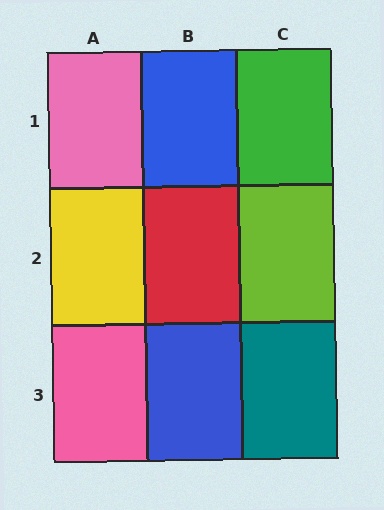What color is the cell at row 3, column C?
Teal.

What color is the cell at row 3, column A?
Pink.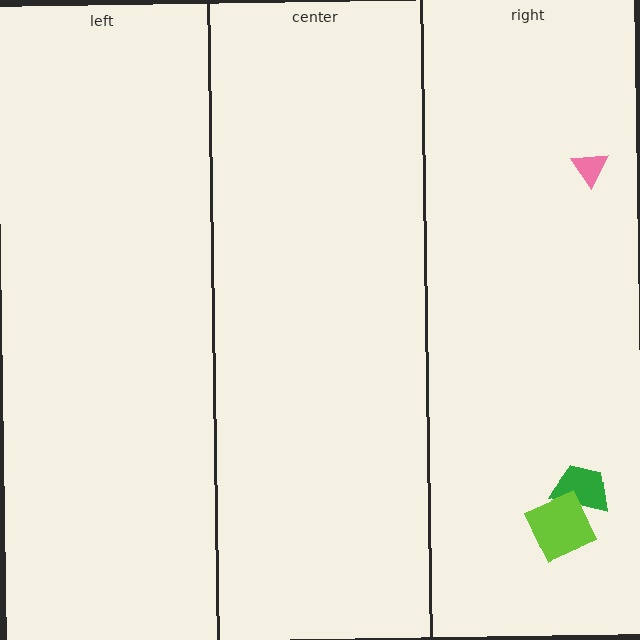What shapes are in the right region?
The green trapezoid, the pink triangle, the lime square.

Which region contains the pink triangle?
The right region.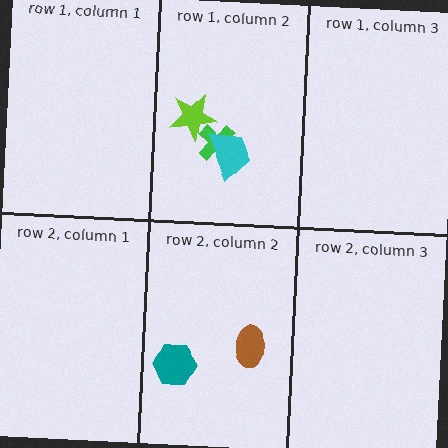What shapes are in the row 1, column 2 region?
The green cross, the lime star, the cyan trapezoid.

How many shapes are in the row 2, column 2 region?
2.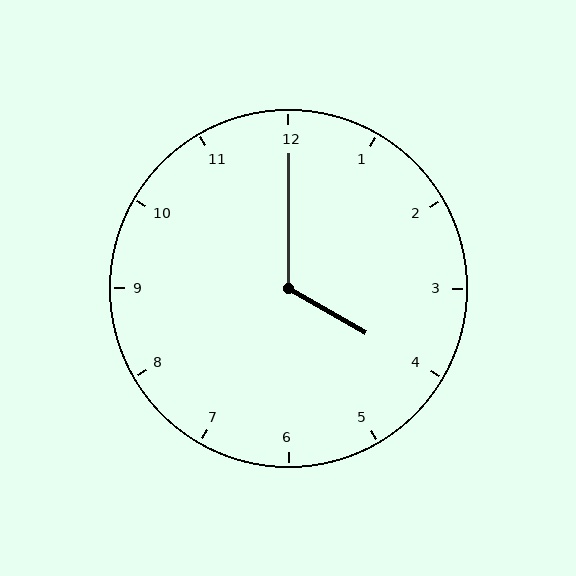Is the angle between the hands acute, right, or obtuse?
It is obtuse.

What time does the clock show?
4:00.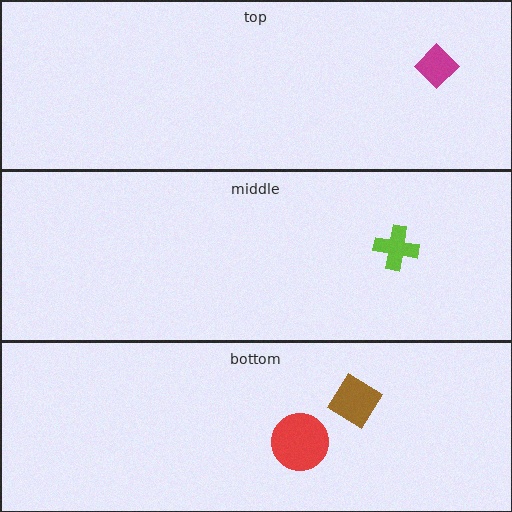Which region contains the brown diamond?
The bottom region.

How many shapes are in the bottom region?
2.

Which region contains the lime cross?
The middle region.